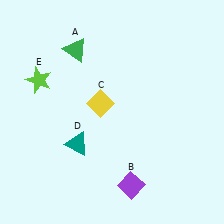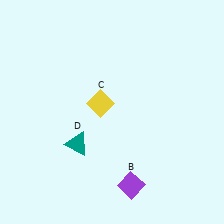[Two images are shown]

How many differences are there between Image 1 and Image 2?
There are 2 differences between the two images.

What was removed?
The green triangle (A), the lime star (E) were removed in Image 2.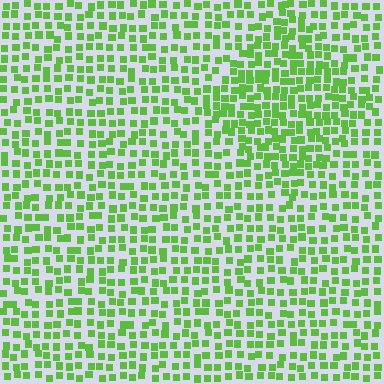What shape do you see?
I see a diamond.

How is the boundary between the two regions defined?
The boundary is defined by a change in element density (approximately 1.6x ratio). All elements are the same color, size, and shape.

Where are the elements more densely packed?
The elements are more densely packed inside the diamond boundary.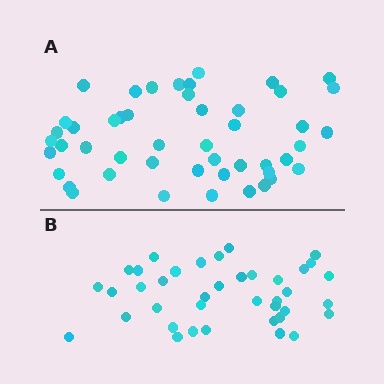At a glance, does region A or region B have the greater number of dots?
Region A (the top region) has more dots.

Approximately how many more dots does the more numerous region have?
Region A has roughly 8 or so more dots than region B.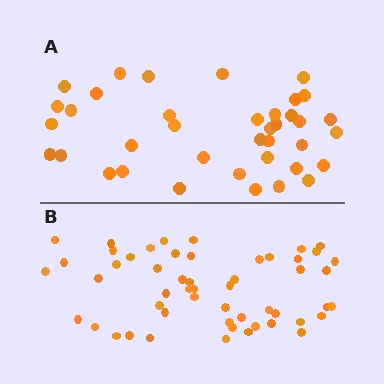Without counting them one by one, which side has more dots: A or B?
Region B (the bottom region) has more dots.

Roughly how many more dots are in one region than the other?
Region B has approximately 15 more dots than region A.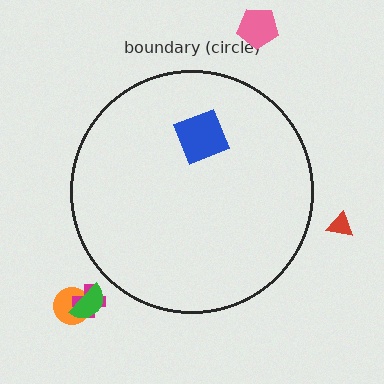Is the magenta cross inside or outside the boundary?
Outside.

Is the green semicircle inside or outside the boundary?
Outside.